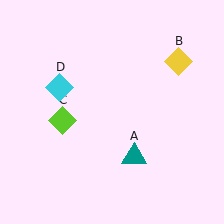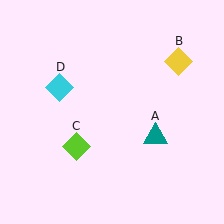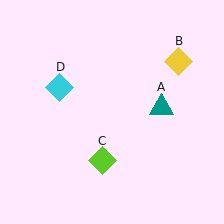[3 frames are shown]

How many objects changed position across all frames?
2 objects changed position: teal triangle (object A), lime diamond (object C).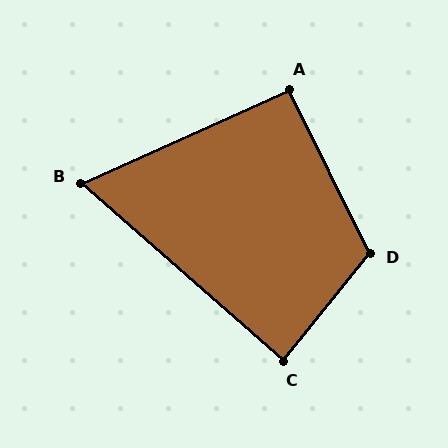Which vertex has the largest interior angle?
D, at approximately 115 degrees.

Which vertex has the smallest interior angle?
B, at approximately 65 degrees.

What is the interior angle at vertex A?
Approximately 92 degrees (approximately right).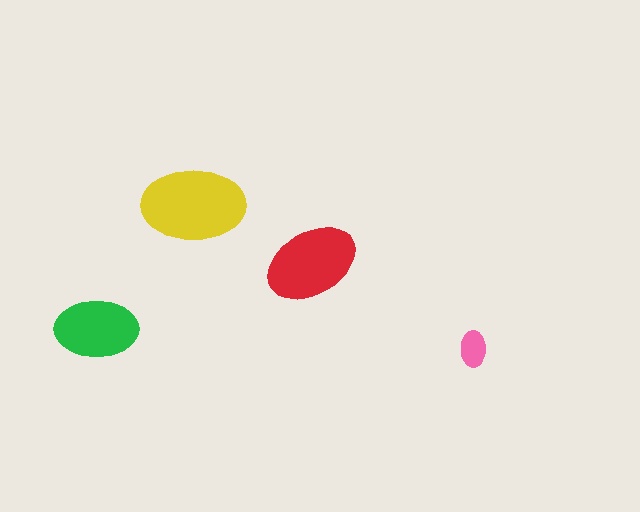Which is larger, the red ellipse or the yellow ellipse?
The yellow one.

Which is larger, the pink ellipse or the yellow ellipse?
The yellow one.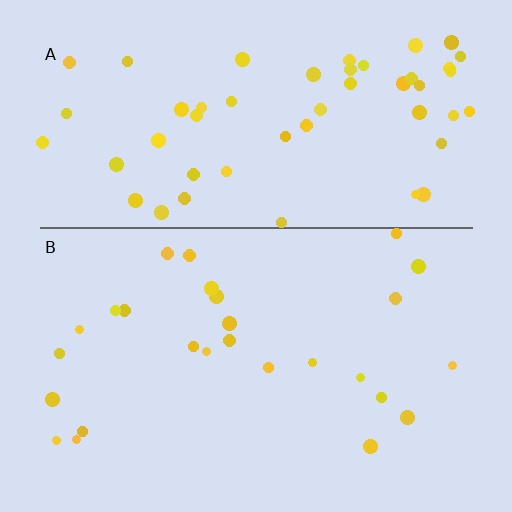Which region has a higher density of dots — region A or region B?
A (the top).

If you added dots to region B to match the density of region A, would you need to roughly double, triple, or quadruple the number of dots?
Approximately double.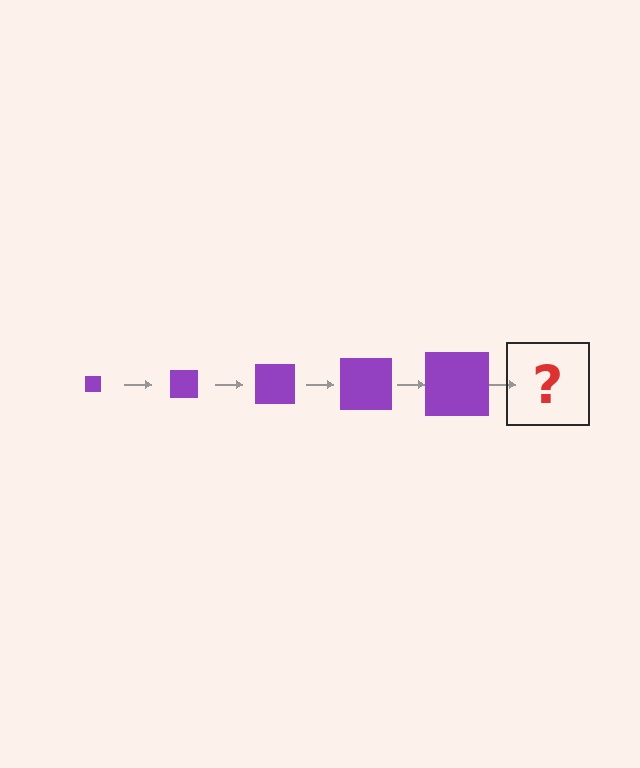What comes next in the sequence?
The next element should be a purple square, larger than the previous one.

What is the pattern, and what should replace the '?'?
The pattern is that the square gets progressively larger each step. The '?' should be a purple square, larger than the previous one.